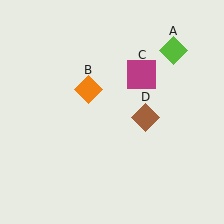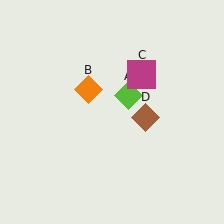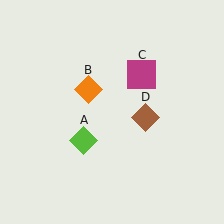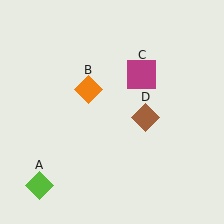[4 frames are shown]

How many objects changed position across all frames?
1 object changed position: lime diamond (object A).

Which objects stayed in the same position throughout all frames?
Orange diamond (object B) and magenta square (object C) and brown diamond (object D) remained stationary.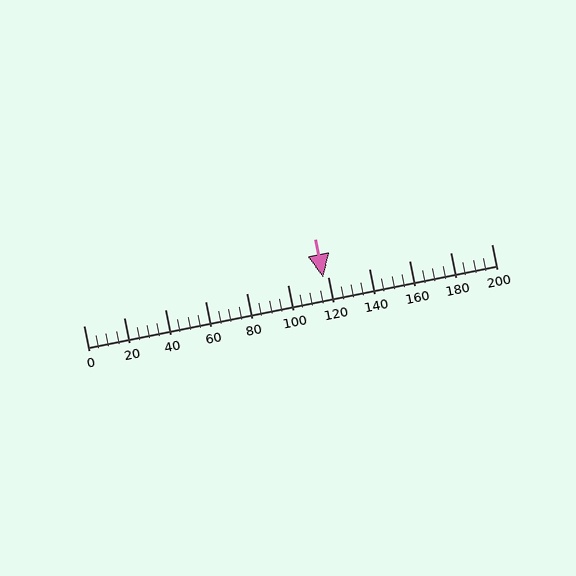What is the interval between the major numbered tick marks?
The major tick marks are spaced 20 units apart.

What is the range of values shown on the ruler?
The ruler shows values from 0 to 200.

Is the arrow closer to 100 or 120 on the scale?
The arrow is closer to 120.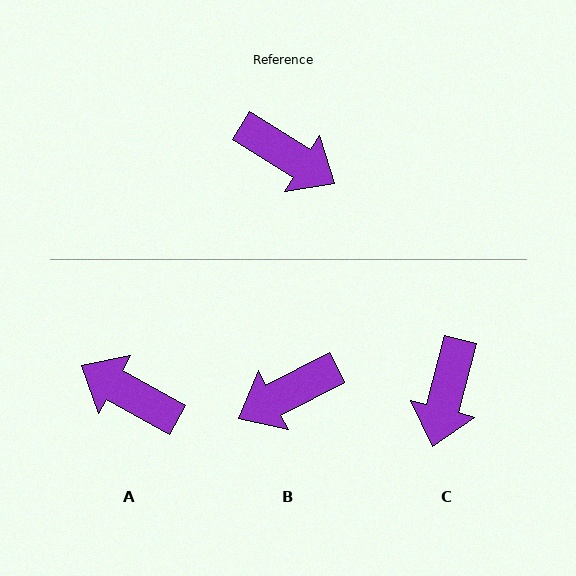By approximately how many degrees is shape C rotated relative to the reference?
Approximately 73 degrees clockwise.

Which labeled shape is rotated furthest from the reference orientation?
A, about 177 degrees away.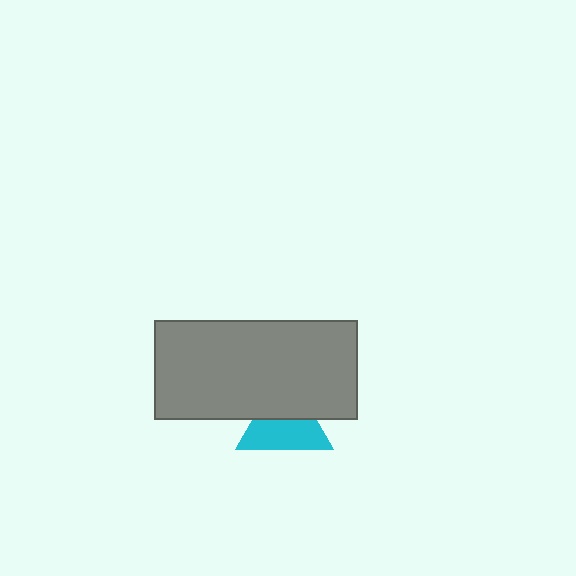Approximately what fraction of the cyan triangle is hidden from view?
Roughly 42% of the cyan triangle is hidden behind the gray rectangle.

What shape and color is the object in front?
The object in front is a gray rectangle.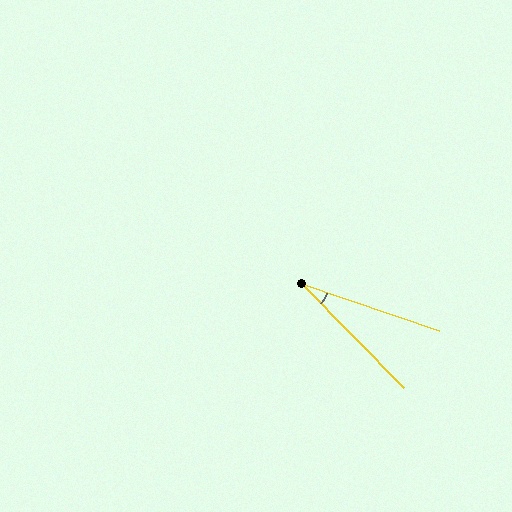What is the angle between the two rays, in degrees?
Approximately 27 degrees.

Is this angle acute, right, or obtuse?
It is acute.